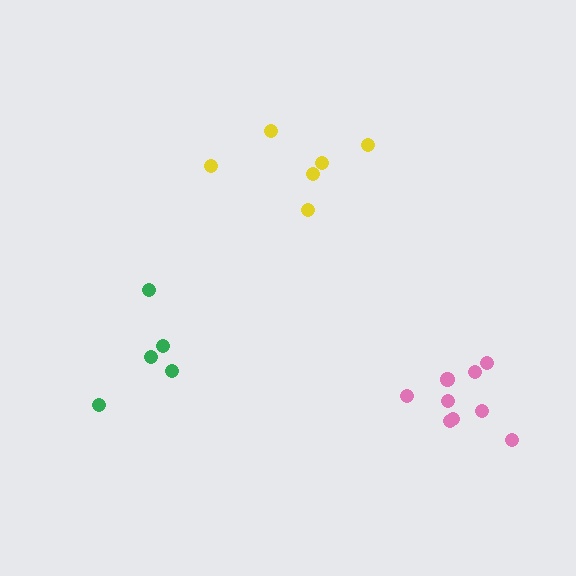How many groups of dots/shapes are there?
There are 3 groups.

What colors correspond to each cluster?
The clusters are colored: yellow, pink, green.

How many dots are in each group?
Group 1: 6 dots, Group 2: 9 dots, Group 3: 5 dots (20 total).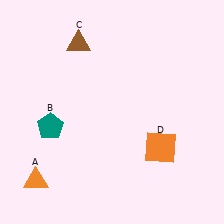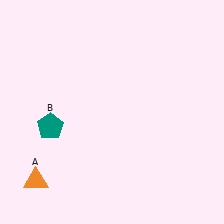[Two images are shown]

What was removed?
The brown triangle (C), the orange square (D) were removed in Image 2.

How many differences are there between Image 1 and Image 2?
There are 2 differences between the two images.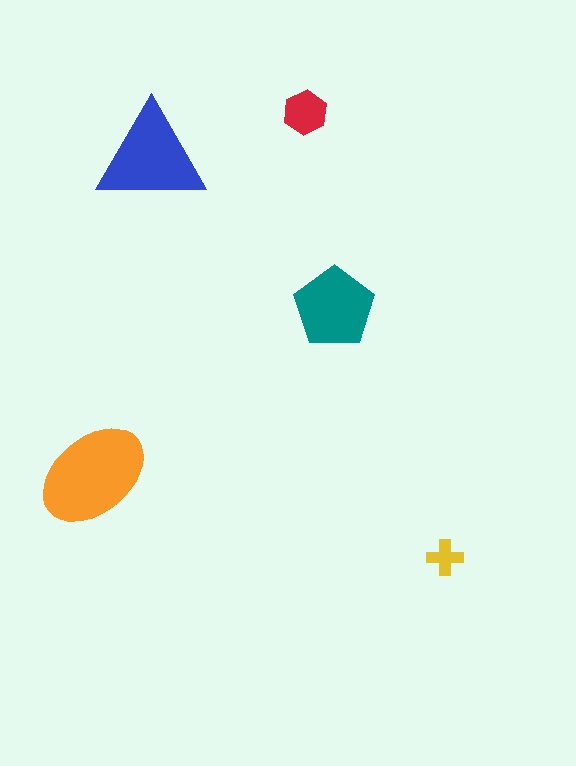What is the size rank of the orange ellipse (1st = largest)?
1st.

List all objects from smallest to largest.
The yellow cross, the red hexagon, the teal pentagon, the blue triangle, the orange ellipse.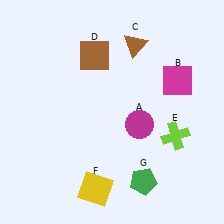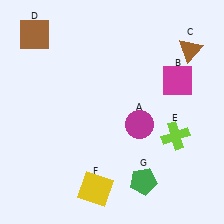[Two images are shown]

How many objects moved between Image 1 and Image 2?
2 objects moved between the two images.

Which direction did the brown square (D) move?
The brown square (D) moved left.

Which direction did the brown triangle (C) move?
The brown triangle (C) moved right.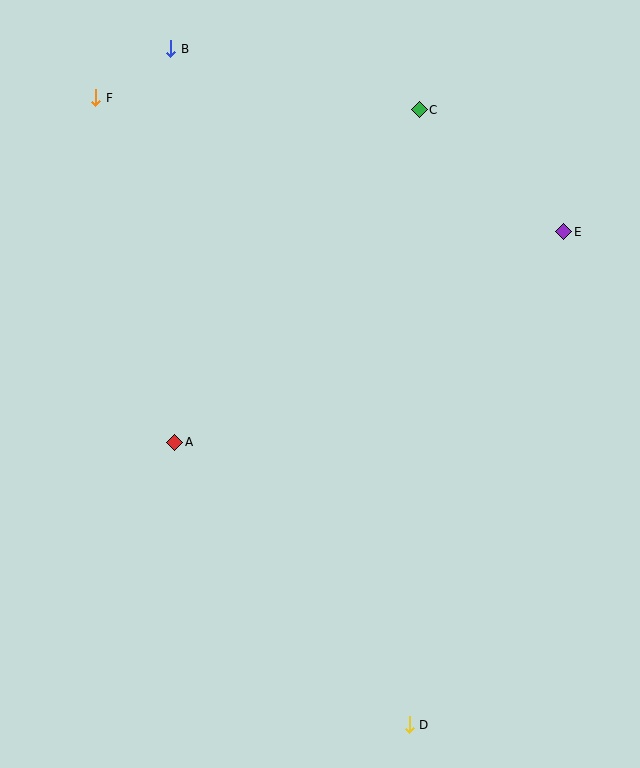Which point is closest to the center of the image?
Point A at (175, 442) is closest to the center.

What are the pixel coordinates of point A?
Point A is at (175, 442).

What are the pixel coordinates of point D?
Point D is at (409, 725).